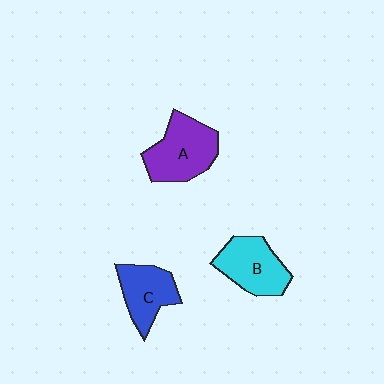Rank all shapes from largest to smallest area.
From largest to smallest: A (purple), B (cyan), C (blue).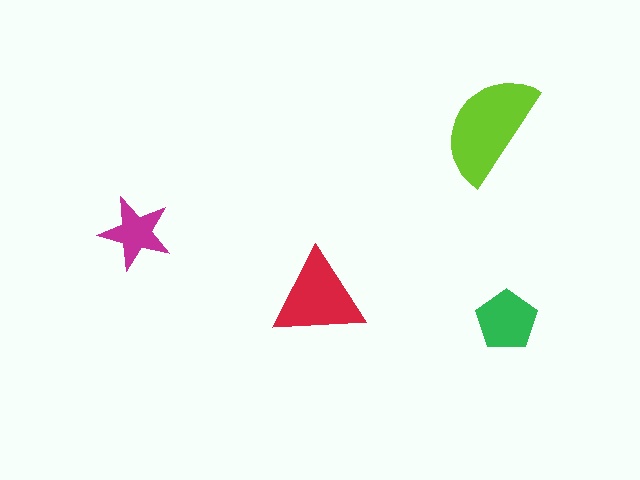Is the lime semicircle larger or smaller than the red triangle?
Larger.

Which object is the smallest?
The magenta star.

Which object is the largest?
The lime semicircle.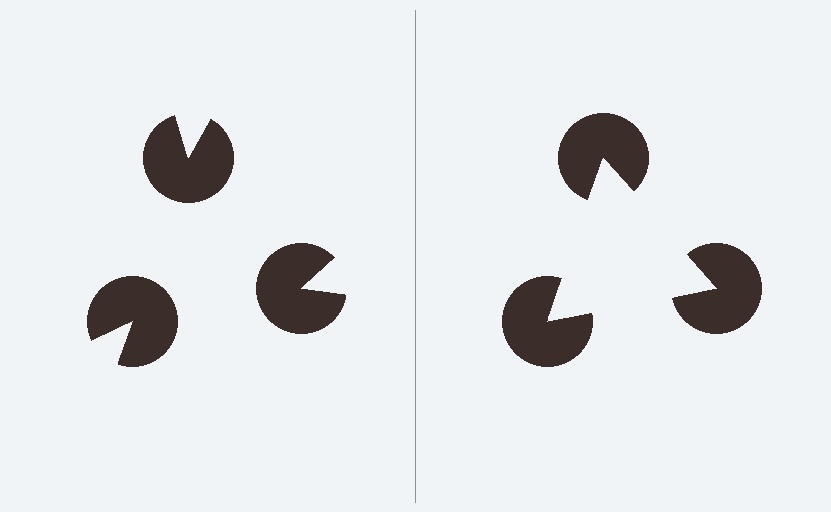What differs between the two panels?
The pac-man discs are positioned identically on both sides; only the wedge orientations differ. On the right they align to a triangle; on the left they are misaligned.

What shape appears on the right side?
An illusory triangle.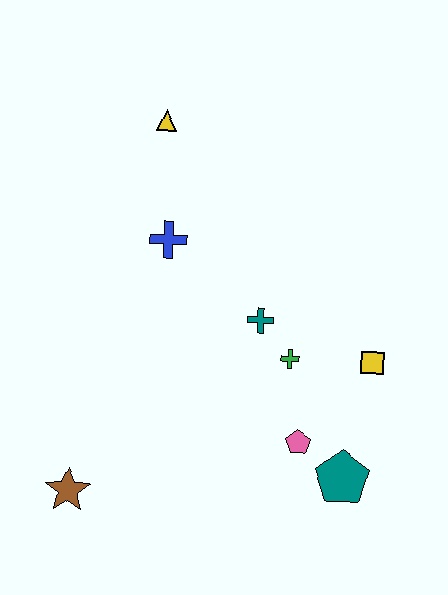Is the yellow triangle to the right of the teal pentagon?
No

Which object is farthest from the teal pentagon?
The yellow triangle is farthest from the teal pentagon.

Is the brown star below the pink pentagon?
Yes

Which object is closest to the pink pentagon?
The teal pentagon is closest to the pink pentagon.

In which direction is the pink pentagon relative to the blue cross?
The pink pentagon is below the blue cross.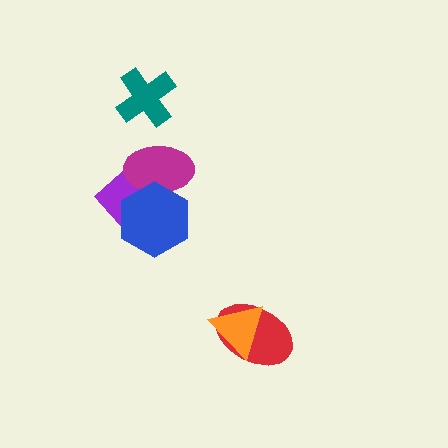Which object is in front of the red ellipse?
The orange triangle is in front of the red ellipse.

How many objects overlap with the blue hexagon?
2 objects overlap with the blue hexagon.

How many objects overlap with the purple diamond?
2 objects overlap with the purple diamond.